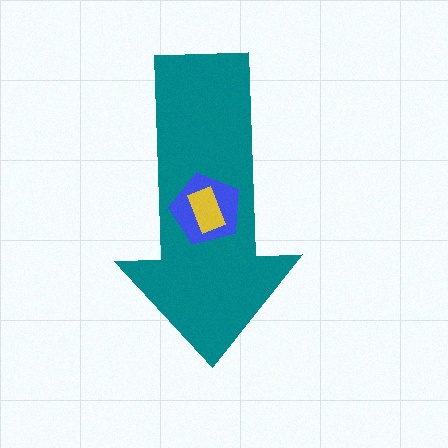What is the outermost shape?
The teal arrow.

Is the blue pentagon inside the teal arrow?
Yes.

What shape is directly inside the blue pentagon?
The yellow rectangle.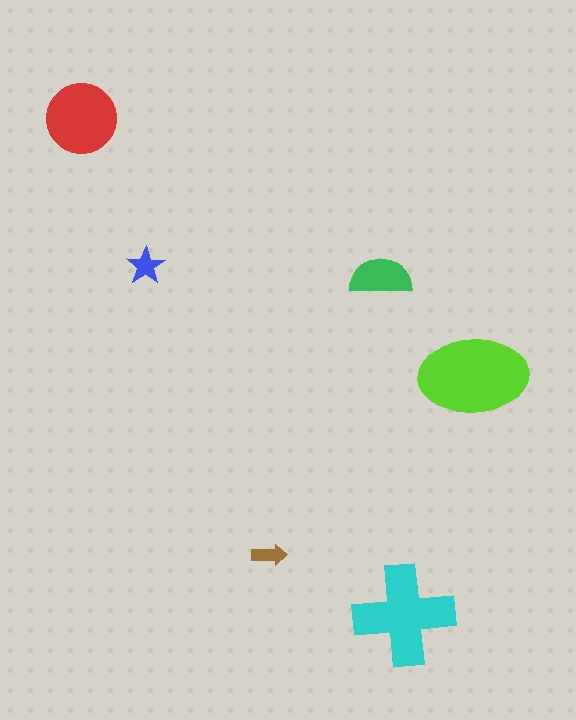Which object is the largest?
The lime ellipse.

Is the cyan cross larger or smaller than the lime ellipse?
Smaller.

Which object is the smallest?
The brown arrow.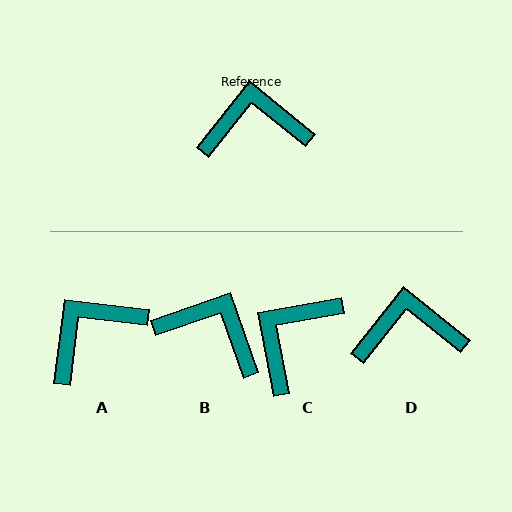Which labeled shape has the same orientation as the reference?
D.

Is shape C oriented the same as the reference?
No, it is off by about 49 degrees.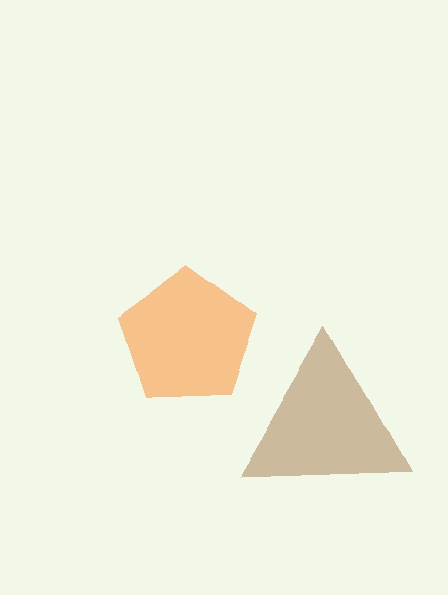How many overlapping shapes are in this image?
There are 2 overlapping shapes in the image.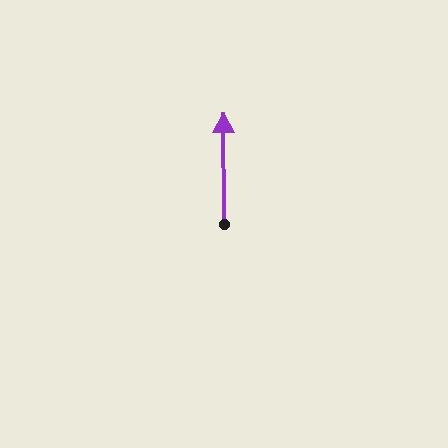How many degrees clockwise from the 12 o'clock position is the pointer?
Approximately 360 degrees.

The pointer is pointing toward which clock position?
Roughly 12 o'clock.